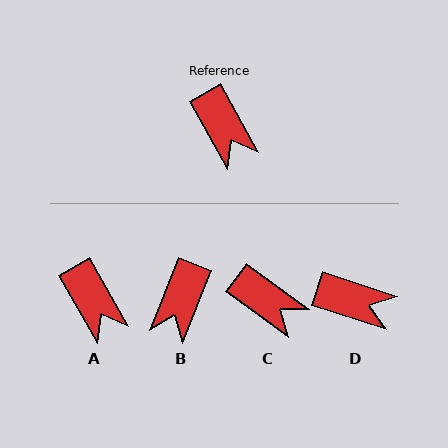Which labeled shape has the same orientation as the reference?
A.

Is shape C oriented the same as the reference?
No, it is off by about 24 degrees.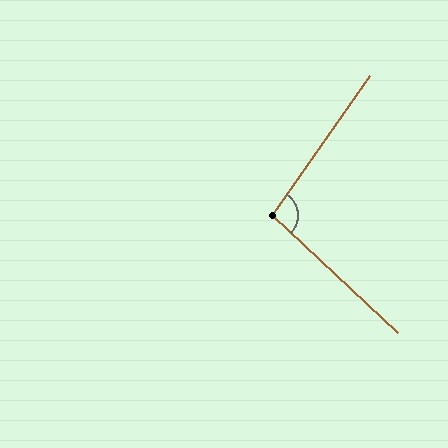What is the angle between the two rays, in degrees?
Approximately 98 degrees.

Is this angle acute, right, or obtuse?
It is obtuse.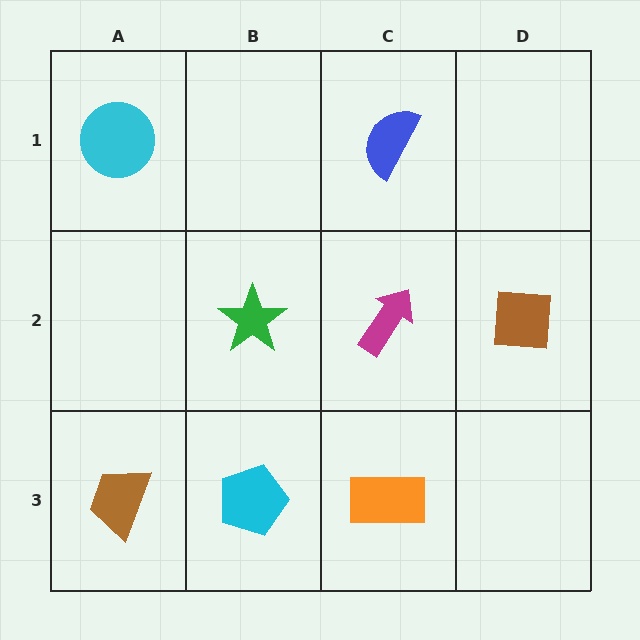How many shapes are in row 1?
2 shapes.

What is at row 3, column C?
An orange rectangle.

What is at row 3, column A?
A brown trapezoid.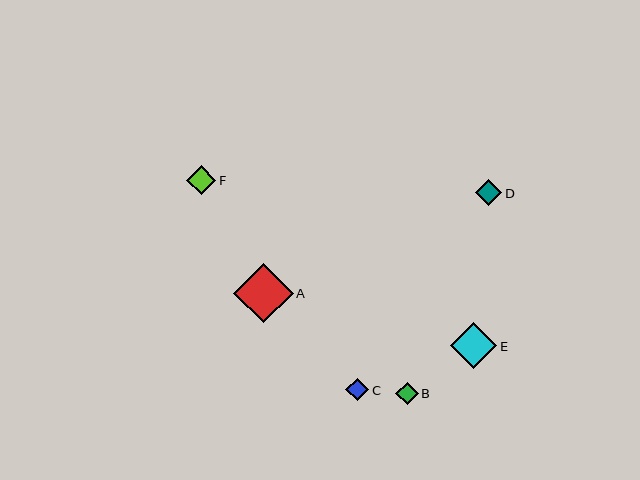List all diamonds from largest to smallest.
From largest to smallest: A, E, F, D, C, B.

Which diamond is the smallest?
Diamond B is the smallest with a size of approximately 22 pixels.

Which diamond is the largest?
Diamond A is the largest with a size of approximately 59 pixels.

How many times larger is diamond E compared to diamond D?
Diamond E is approximately 1.8 times the size of diamond D.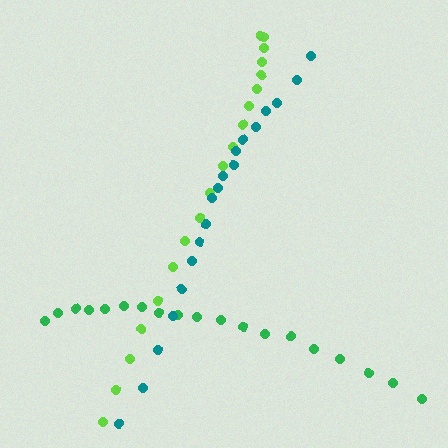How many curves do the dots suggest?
There are 3 distinct paths.